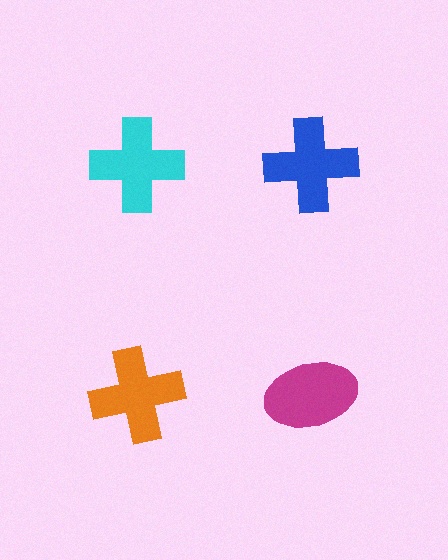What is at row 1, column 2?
A blue cross.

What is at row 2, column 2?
A magenta ellipse.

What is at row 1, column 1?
A cyan cross.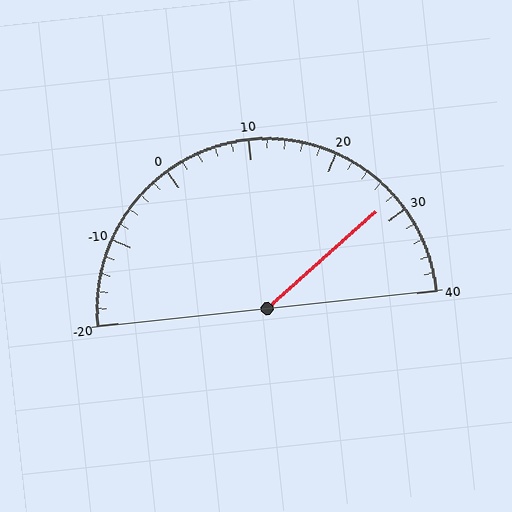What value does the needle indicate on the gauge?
The needle indicates approximately 28.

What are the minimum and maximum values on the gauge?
The gauge ranges from -20 to 40.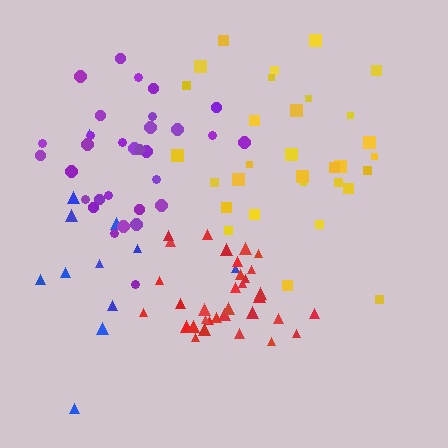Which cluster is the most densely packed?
Red.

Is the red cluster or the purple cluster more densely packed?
Red.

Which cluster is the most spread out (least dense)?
Blue.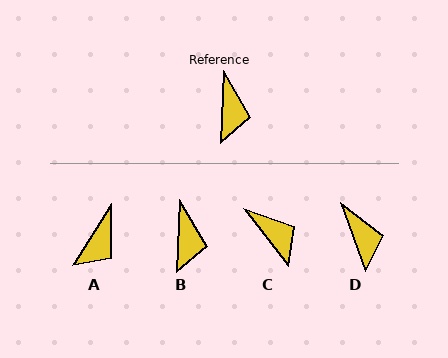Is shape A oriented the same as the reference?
No, it is off by about 30 degrees.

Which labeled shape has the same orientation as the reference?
B.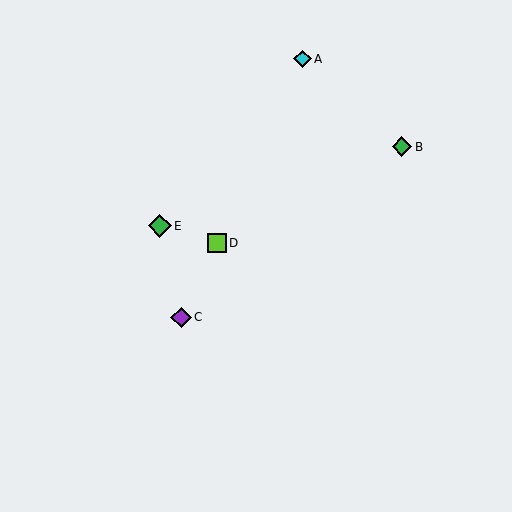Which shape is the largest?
The green diamond (labeled E) is the largest.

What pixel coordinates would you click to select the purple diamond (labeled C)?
Click at (181, 317) to select the purple diamond C.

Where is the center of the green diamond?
The center of the green diamond is at (160, 226).